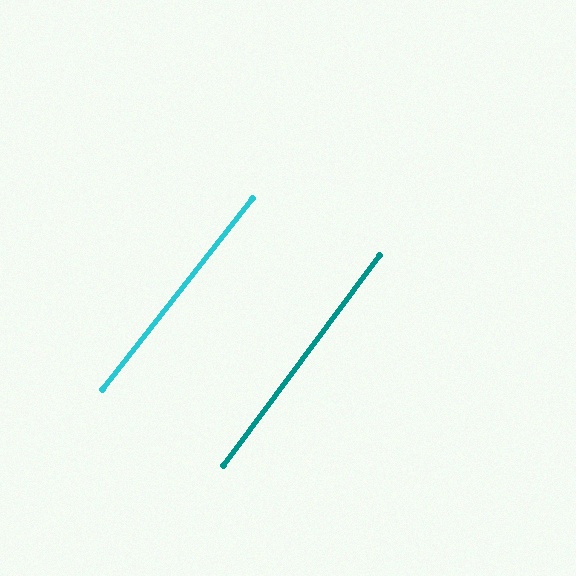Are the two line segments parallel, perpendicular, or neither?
Parallel — their directions differ by only 1.5°.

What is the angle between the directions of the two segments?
Approximately 1 degree.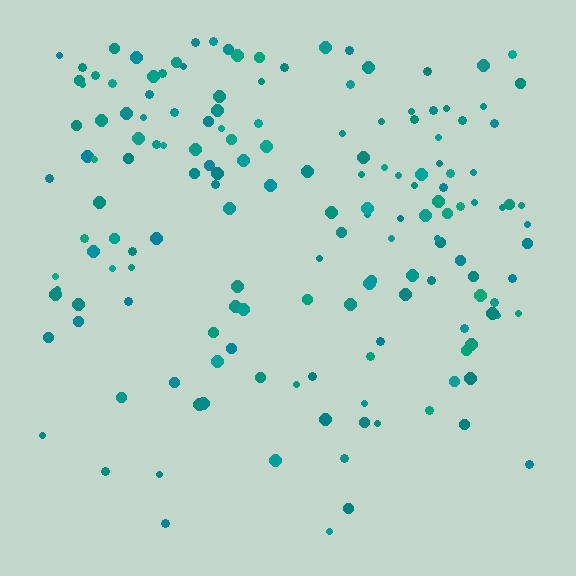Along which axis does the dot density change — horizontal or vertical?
Vertical.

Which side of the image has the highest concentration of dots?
The top.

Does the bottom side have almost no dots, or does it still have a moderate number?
Still a moderate number, just noticeably fewer than the top.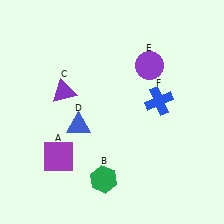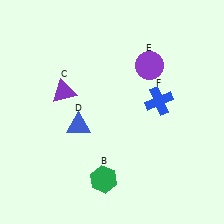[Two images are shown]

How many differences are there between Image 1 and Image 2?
There is 1 difference between the two images.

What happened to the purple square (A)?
The purple square (A) was removed in Image 2. It was in the bottom-left area of Image 1.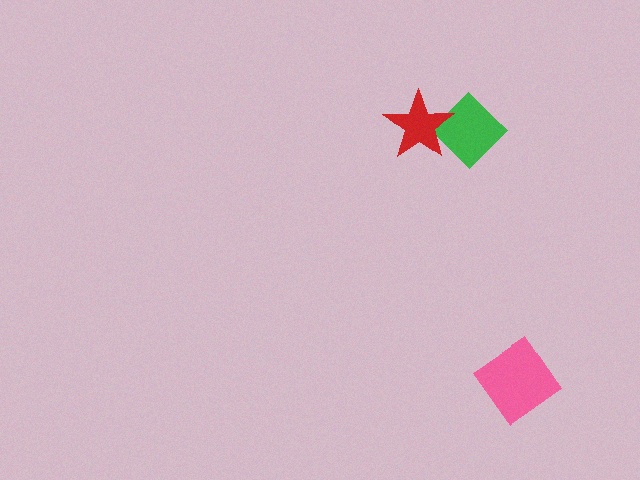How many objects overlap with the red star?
1 object overlaps with the red star.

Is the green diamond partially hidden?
Yes, it is partially covered by another shape.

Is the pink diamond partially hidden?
No, no other shape covers it.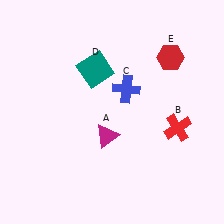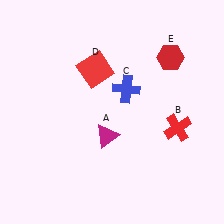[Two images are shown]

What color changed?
The square (D) changed from teal in Image 1 to red in Image 2.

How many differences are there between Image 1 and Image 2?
There is 1 difference between the two images.